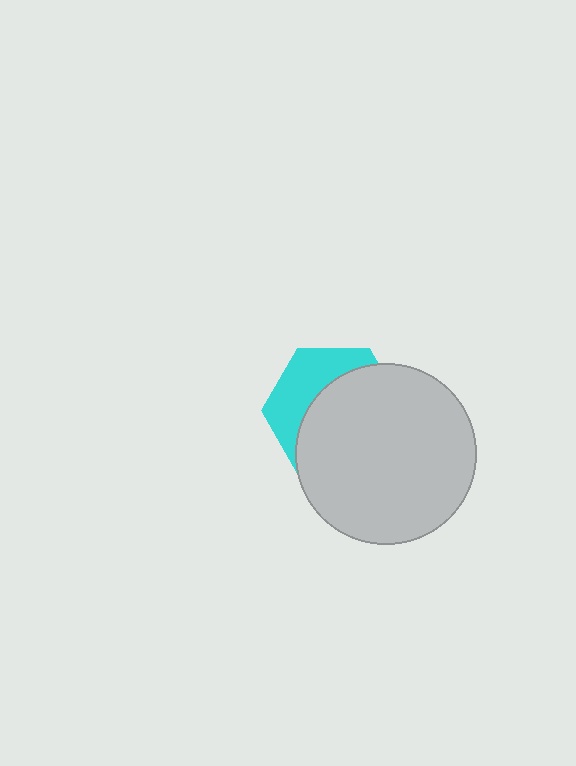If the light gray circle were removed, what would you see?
You would see the complete cyan hexagon.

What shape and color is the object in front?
The object in front is a light gray circle.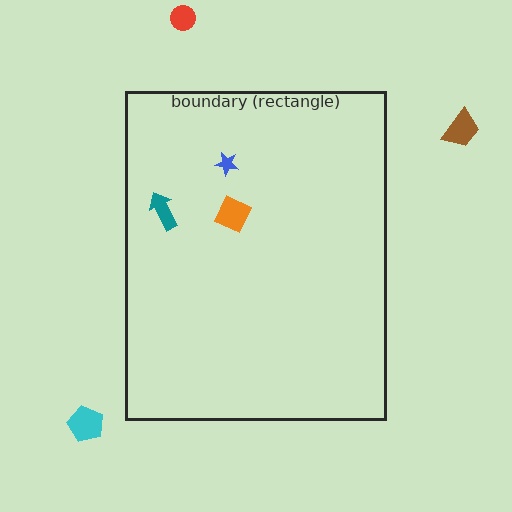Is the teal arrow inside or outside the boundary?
Inside.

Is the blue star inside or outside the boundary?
Inside.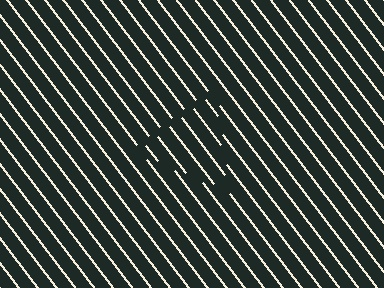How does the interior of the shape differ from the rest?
The interior of the shape contains the same grating, shifted by half a period — the contour is defined by the phase discontinuity where line-ends from the inner and outer gratings abut.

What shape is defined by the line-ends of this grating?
An illusory triangle. The interior of the shape contains the same grating, shifted by half a period — the contour is defined by the phase discontinuity where line-ends from the inner and outer gratings abut.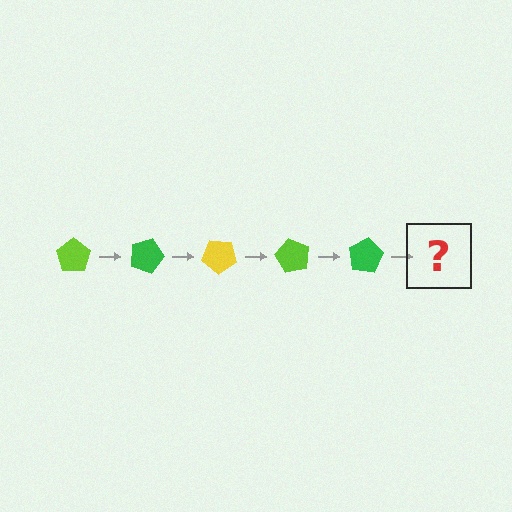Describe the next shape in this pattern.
It should be a yellow pentagon, rotated 100 degrees from the start.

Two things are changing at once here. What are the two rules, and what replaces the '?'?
The two rules are that it rotates 20 degrees each step and the color cycles through lime, green, and yellow. The '?' should be a yellow pentagon, rotated 100 degrees from the start.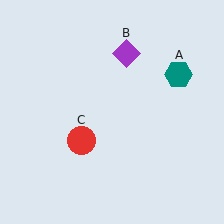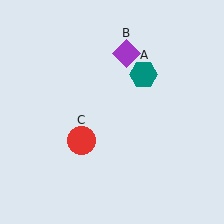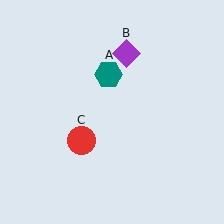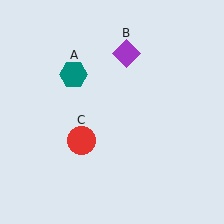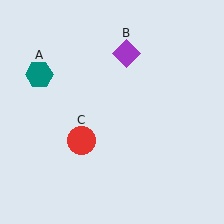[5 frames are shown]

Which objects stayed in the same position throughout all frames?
Purple diamond (object B) and red circle (object C) remained stationary.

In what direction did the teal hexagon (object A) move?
The teal hexagon (object A) moved left.